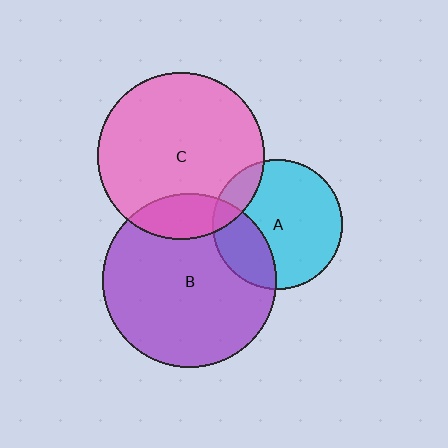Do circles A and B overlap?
Yes.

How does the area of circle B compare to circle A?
Approximately 1.8 times.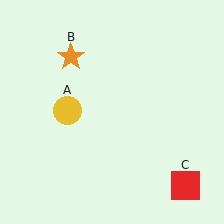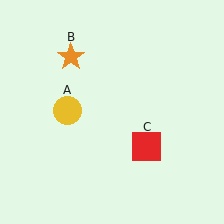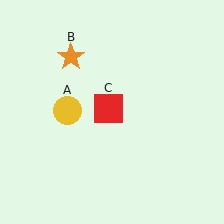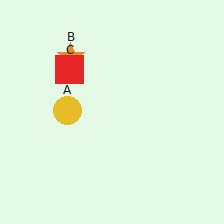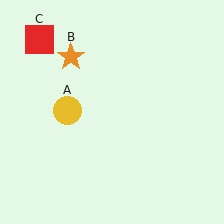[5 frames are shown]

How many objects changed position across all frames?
1 object changed position: red square (object C).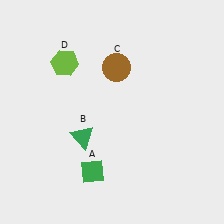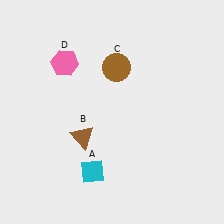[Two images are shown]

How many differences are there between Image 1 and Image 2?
There are 3 differences between the two images.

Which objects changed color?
A changed from green to cyan. B changed from green to brown. D changed from lime to pink.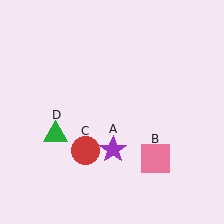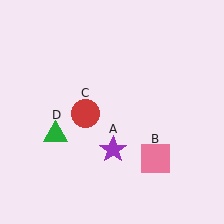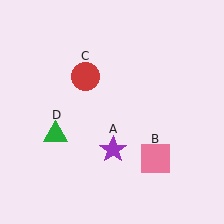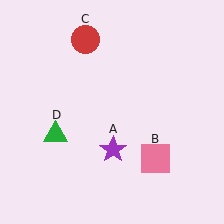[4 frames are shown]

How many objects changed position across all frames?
1 object changed position: red circle (object C).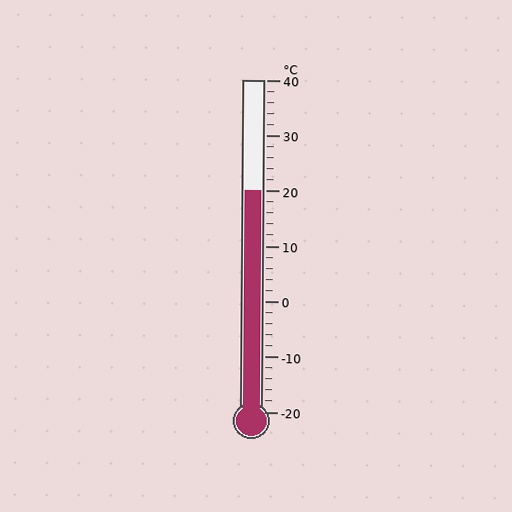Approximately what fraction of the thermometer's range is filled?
The thermometer is filled to approximately 65% of its range.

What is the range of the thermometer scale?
The thermometer scale ranges from -20°C to 40°C.